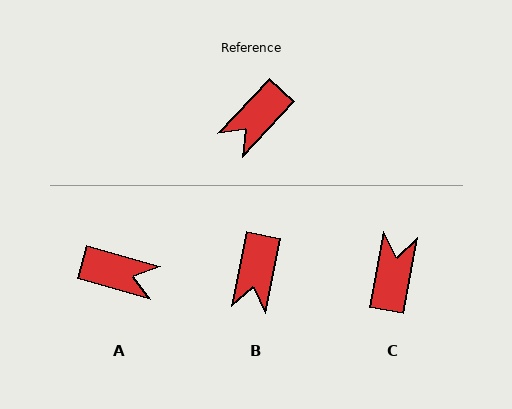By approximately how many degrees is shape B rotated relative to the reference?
Approximately 32 degrees counter-clockwise.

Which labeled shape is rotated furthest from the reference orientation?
C, about 147 degrees away.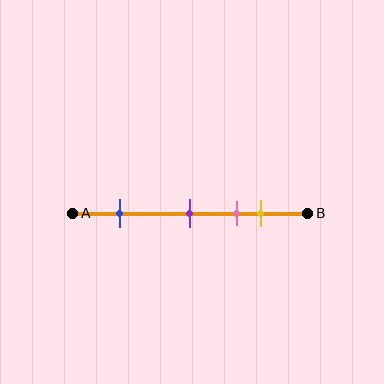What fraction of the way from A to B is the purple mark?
The purple mark is approximately 50% (0.5) of the way from A to B.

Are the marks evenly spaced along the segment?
No, the marks are not evenly spaced.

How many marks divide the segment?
There are 4 marks dividing the segment.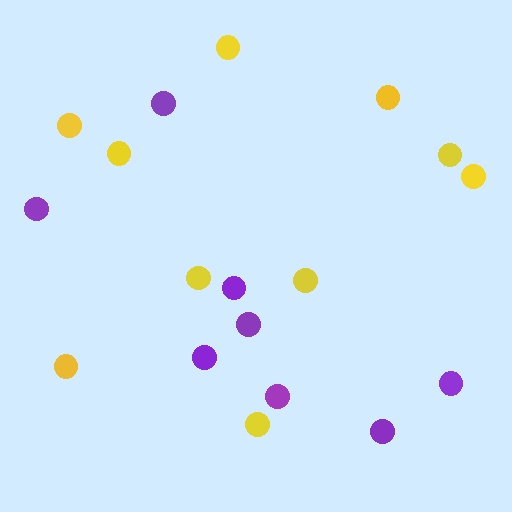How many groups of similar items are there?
There are 2 groups: one group of yellow circles (10) and one group of purple circles (8).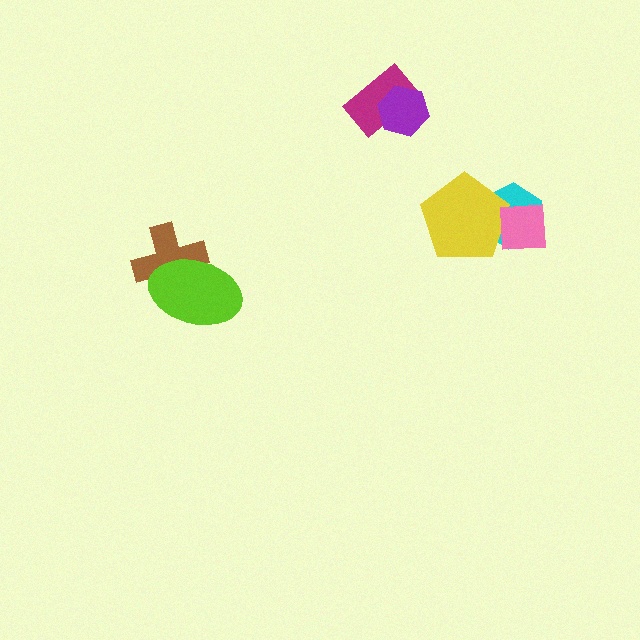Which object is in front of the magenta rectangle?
The purple hexagon is in front of the magenta rectangle.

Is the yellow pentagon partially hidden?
Yes, it is partially covered by another shape.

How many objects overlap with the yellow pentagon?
2 objects overlap with the yellow pentagon.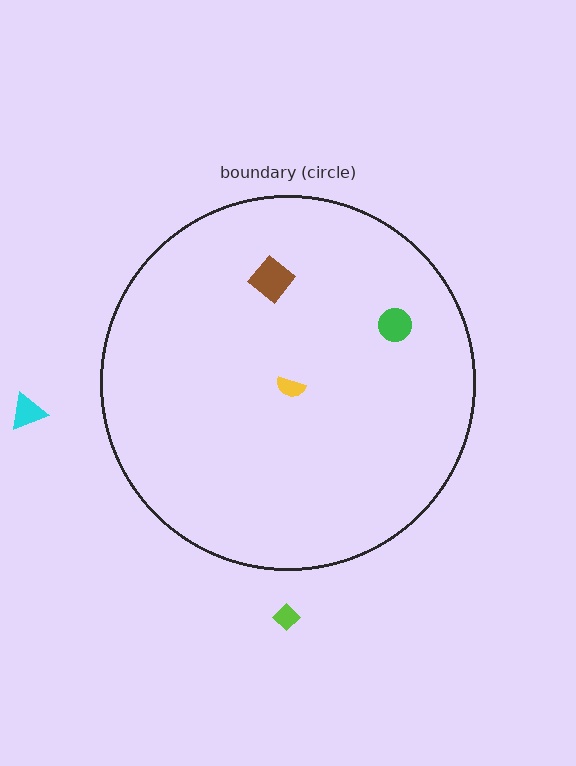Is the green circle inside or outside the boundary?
Inside.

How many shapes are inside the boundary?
3 inside, 2 outside.